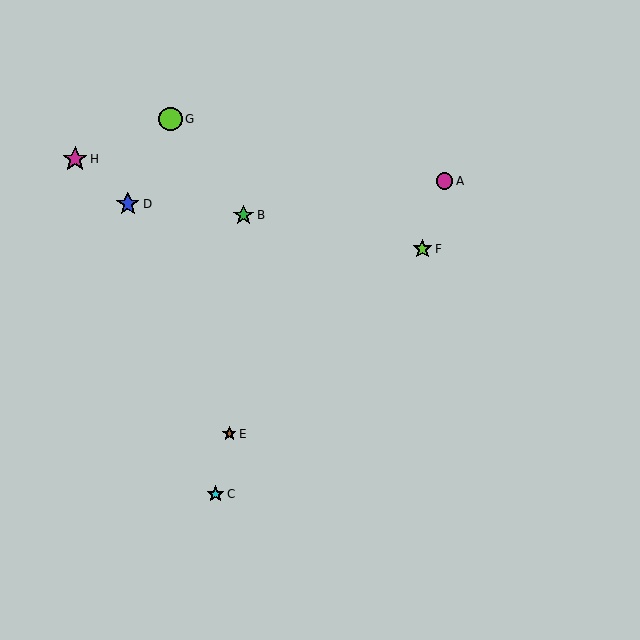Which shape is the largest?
The magenta star (labeled H) is the largest.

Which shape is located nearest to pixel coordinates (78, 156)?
The magenta star (labeled H) at (75, 159) is nearest to that location.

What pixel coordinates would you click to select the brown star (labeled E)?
Click at (229, 434) to select the brown star E.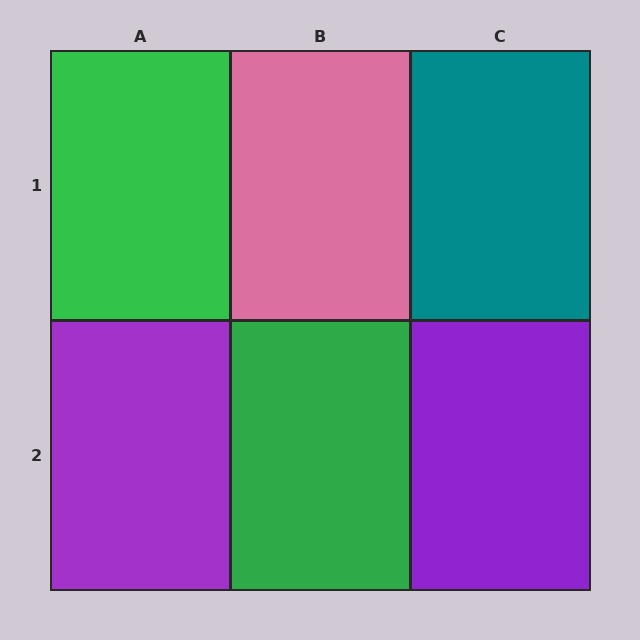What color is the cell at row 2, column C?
Purple.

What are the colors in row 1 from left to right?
Green, pink, teal.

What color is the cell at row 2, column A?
Purple.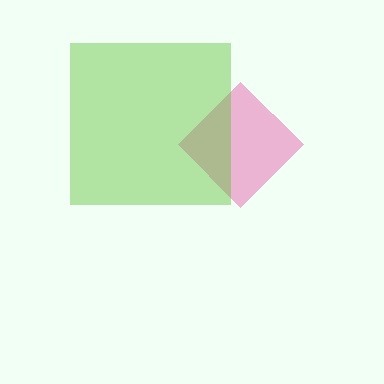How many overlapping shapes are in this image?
There are 2 overlapping shapes in the image.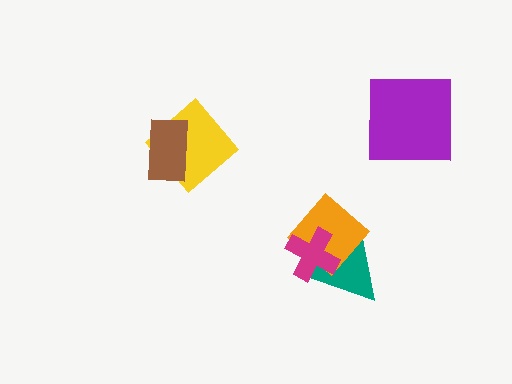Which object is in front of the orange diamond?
The magenta cross is in front of the orange diamond.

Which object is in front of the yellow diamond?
The brown rectangle is in front of the yellow diamond.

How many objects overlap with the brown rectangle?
1 object overlaps with the brown rectangle.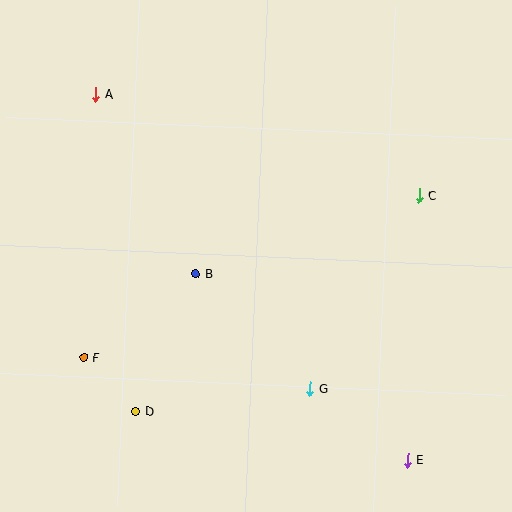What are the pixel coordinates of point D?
Point D is at (136, 411).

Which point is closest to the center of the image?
Point B at (196, 274) is closest to the center.